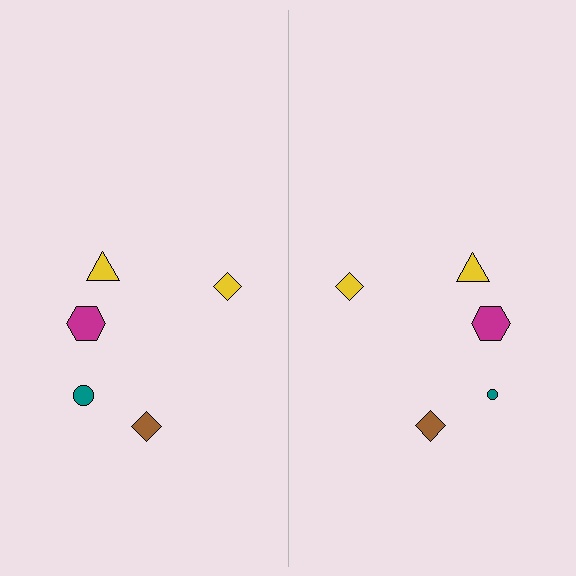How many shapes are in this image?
There are 10 shapes in this image.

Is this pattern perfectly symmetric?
No, the pattern is not perfectly symmetric. The teal circle on the right side has a different size than its mirror counterpart.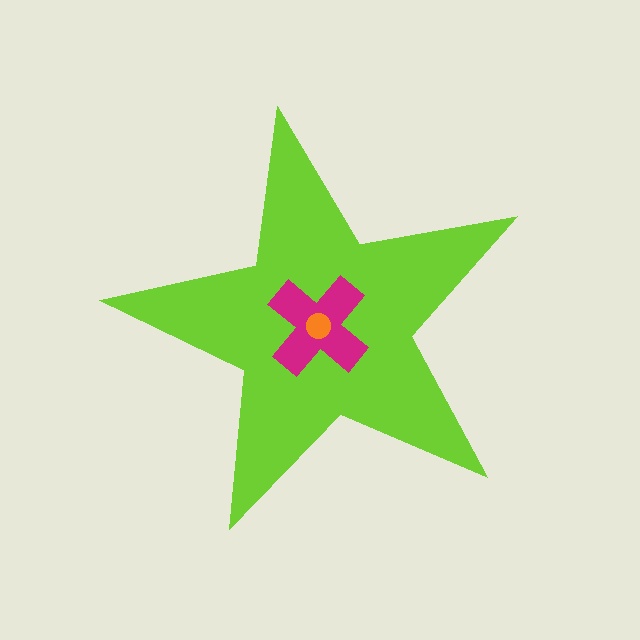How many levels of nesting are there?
3.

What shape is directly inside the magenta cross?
The orange circle.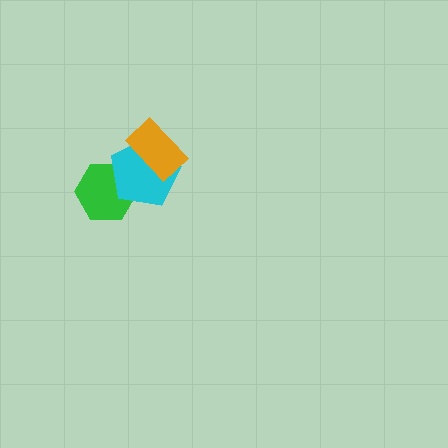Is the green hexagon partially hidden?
Yes, it is partially covered by another shape.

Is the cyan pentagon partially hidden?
Yes, it is partially covered by another shape.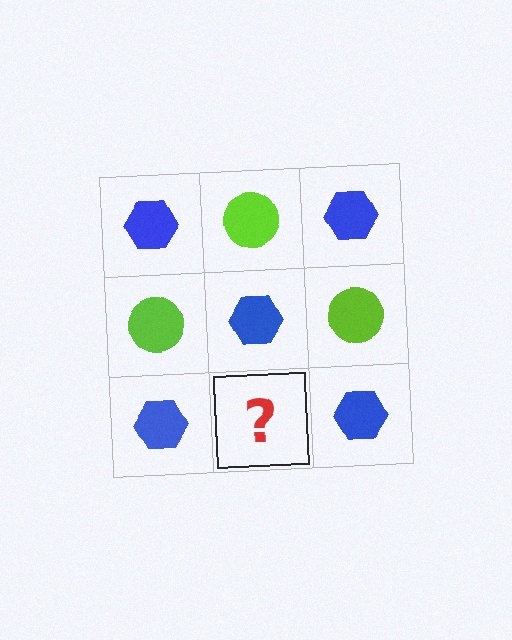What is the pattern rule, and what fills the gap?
The rule is that it alternates blue hexagon and lime circle in a checkerboard pattern. The gap should be filled with a lime circle.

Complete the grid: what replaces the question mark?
The question mark should be replaced with a lime circle.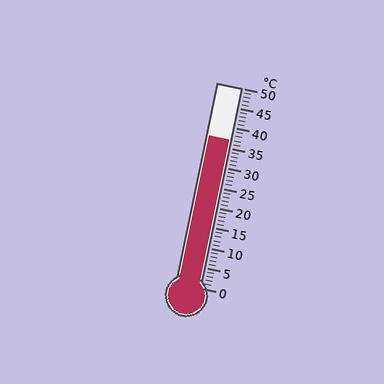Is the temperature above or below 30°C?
The temperature is above 30°C.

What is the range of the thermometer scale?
The thermometer scale ranges from 0°C to 50°C.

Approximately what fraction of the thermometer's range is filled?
The thermometer is filled to approximately 75% of its range.